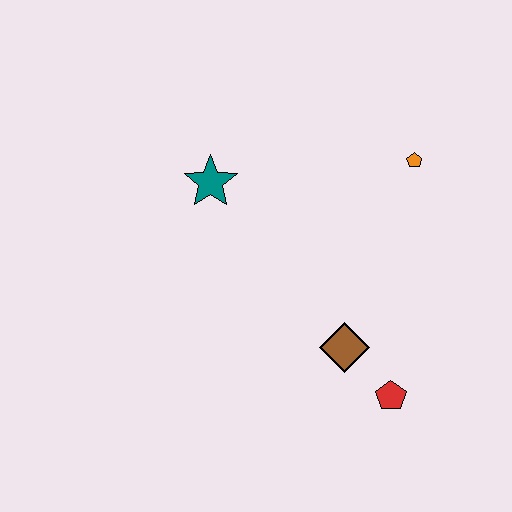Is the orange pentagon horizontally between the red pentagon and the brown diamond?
No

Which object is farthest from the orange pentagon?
The red pentagon is farthest from the orange pentagon.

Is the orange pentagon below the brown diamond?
No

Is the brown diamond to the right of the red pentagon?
No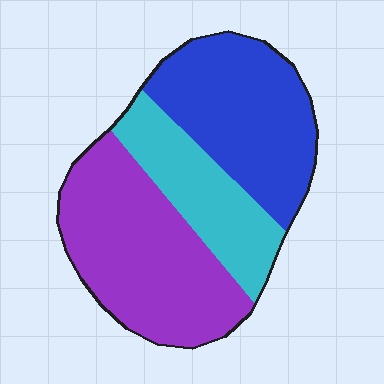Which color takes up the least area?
Cyan, at roughly 25%.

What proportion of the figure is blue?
Blue covers about 35% of the figure.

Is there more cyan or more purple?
Purple.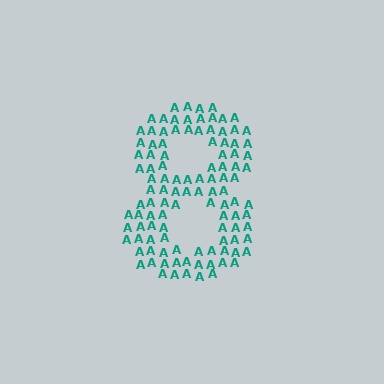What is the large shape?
The large shape is the digit 8.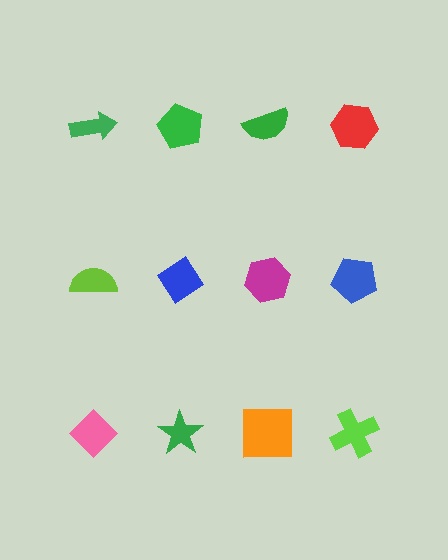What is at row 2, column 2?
A blue diamond.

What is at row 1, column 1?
A green arrow.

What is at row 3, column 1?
A pink diamond.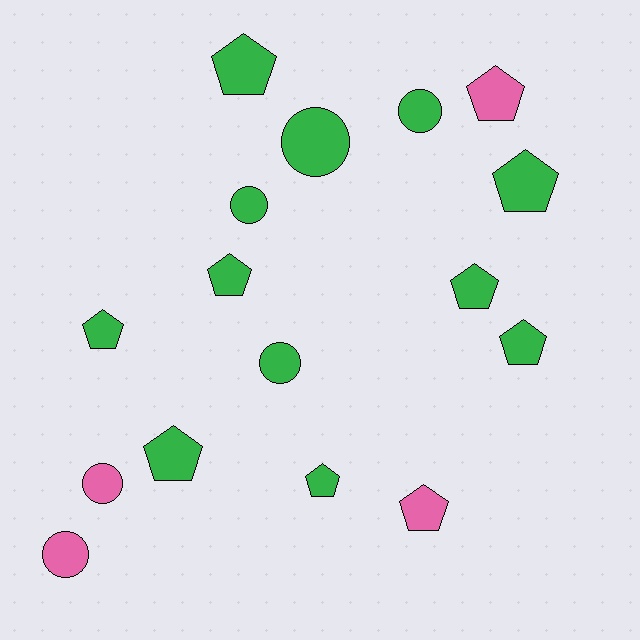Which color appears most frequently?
Green, with 12 objects.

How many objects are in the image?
There are 16 objects.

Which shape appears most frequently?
Pentagon, with 10 objects.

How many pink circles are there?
There are 2 pink circles.